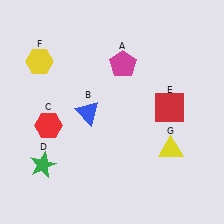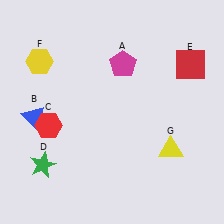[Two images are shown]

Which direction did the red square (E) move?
The red square (E) moved up.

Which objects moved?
The objects that moved are: the blue triangle (B), the red square (E).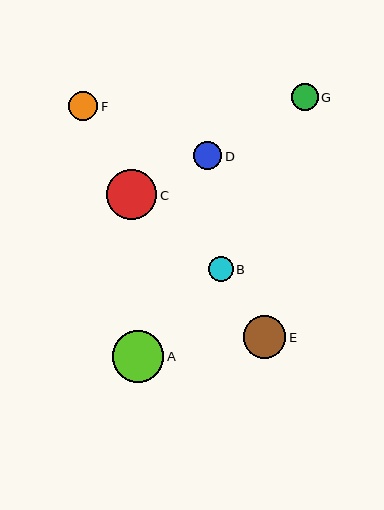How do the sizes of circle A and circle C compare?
Circle A and circle C are approximately the same size.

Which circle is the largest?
Circle A is the largest with a size of approximately 52 pixels.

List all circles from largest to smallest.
From largest to smallest: A, C, E, F, D, G, B.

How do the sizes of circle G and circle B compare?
Circle G and circle B are approximately the same size.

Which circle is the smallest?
Circle B is the smallest with a size of approximately 25 pixels.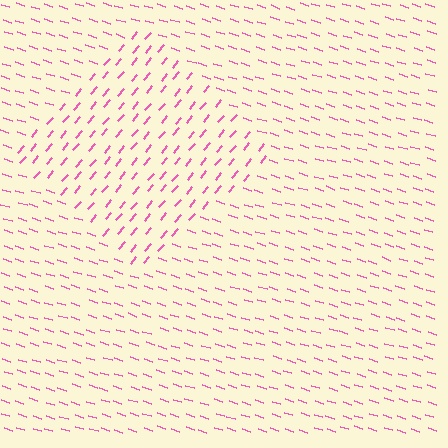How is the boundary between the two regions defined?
The boundary is defined purely by a change in line orientation (approximately 69 degrees difference). All lines are the same color and thickness.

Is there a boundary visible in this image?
Yes, there is a texture boundary formed by a change in line orientation.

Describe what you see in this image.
The image is filled with small pink line segments. A diamond region in the image has lines oriented differently from the surrounding lines, creating a visible texture boundary.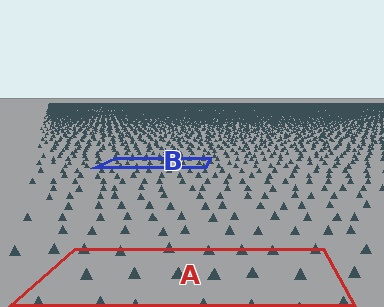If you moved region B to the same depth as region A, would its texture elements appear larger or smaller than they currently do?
They would appear larger. At a closer depth, the same texture elements are projected at a bigger on-screen size.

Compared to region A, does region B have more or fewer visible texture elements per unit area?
Region B has more texture elements per unit area — they are packed more densely because it is farther away.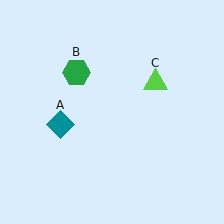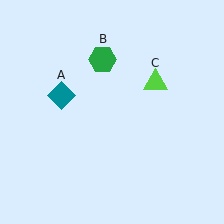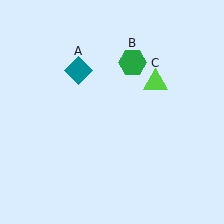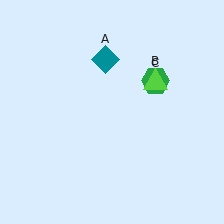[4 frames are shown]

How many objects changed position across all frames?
2 objects changed position: teal diamond (object A), green hexagon (object B).